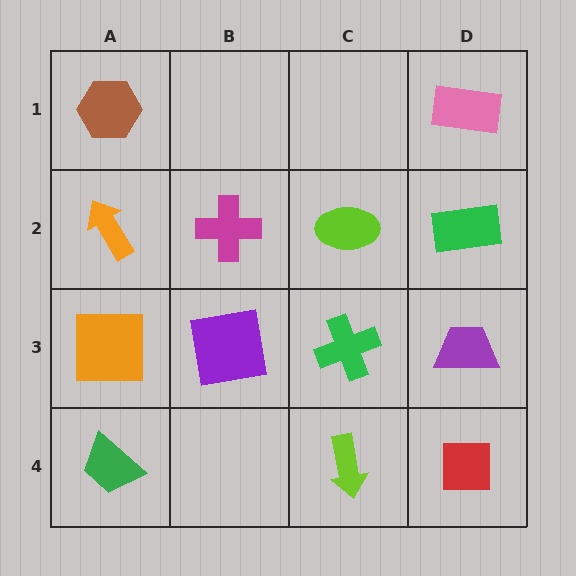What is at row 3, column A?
An orange square.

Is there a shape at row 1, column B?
No, that cell is empty.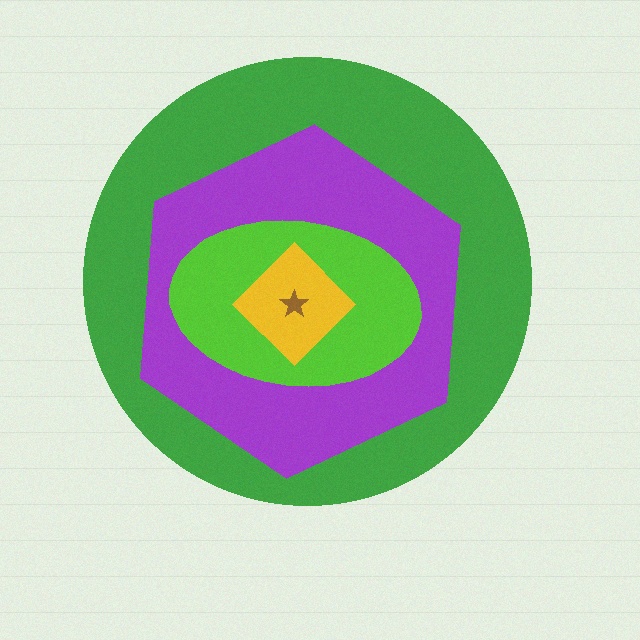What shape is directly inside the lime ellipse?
The yellow diamond.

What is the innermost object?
The brown star.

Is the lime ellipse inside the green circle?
Yes.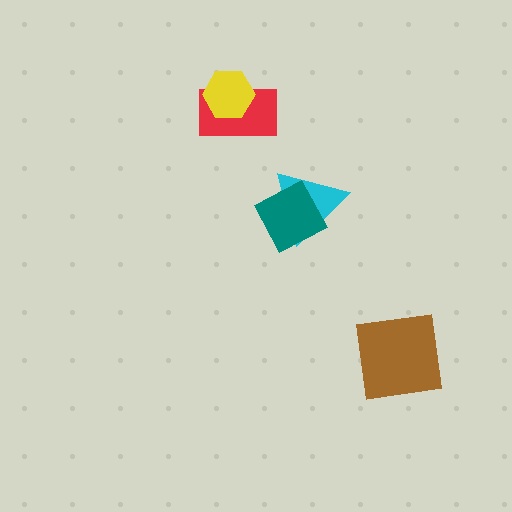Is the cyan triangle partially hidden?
Yes, it is partially covered by another shape.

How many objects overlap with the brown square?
0 objects overlap with the brown square.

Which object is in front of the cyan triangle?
The teal square is in front of the cyan triangle.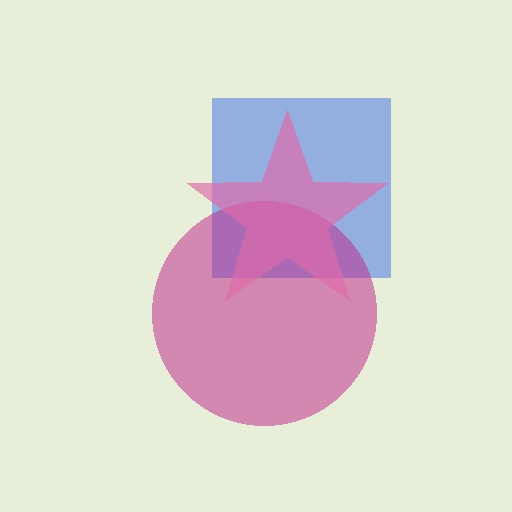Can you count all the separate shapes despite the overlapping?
Yes, there are 3 separate shapes.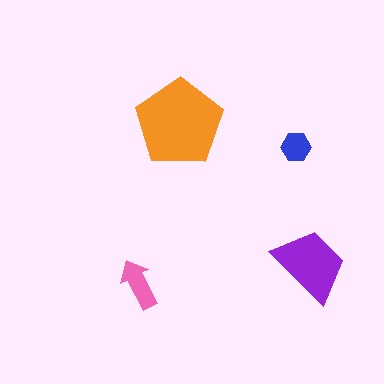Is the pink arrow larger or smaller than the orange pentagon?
Smaller.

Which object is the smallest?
The blue hexagon.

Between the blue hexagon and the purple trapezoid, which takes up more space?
The purple trapezoid.